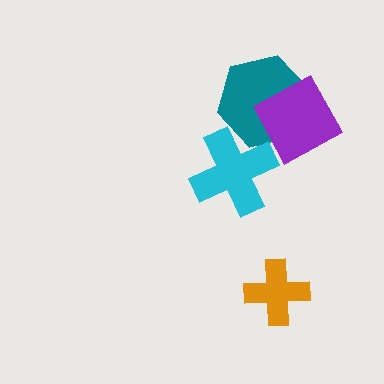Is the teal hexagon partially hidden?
Yes, it is partially covered by another shape.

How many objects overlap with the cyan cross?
1 object overlaps with the cyan cross.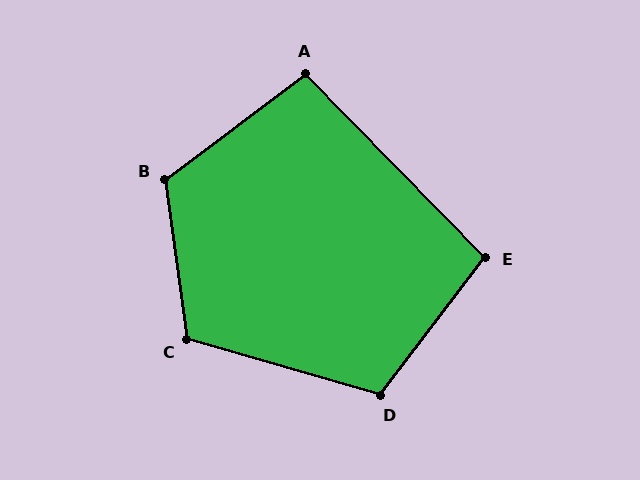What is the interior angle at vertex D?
Approximately 111 degrees (obtuse).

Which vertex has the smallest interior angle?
A, at approximately 98 degrees.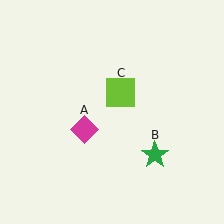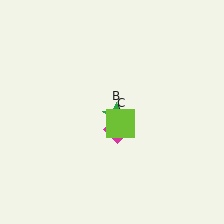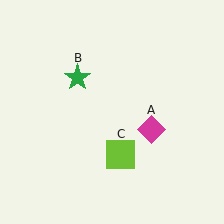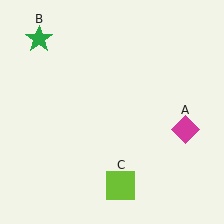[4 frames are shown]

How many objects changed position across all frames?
3 objects changed position: magenta diamond (object A), green star (object B), lime square (object C).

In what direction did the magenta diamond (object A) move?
The magenta diamond (object A) moved right.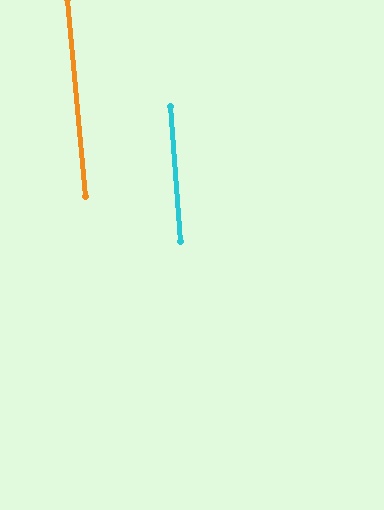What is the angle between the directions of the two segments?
Approximately 1 degree.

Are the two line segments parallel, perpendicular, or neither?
Parallel — their directions differ by only 0.7°.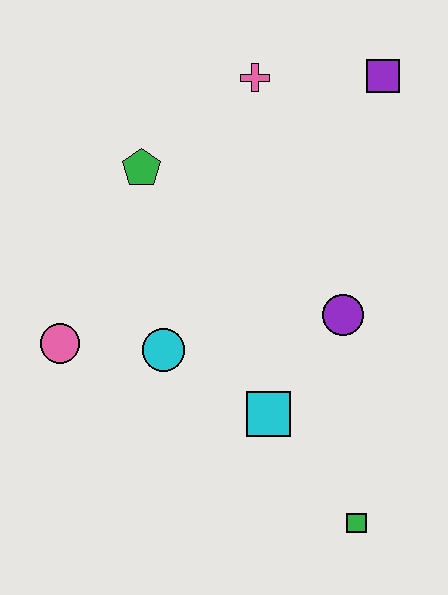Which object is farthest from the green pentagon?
The green square is farthest from the green pentagon.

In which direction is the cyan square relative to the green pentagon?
The cyan square is below the green pentagon.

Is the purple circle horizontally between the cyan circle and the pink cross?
No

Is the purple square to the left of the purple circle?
No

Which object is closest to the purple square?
The pink cross is closest to the purple square.